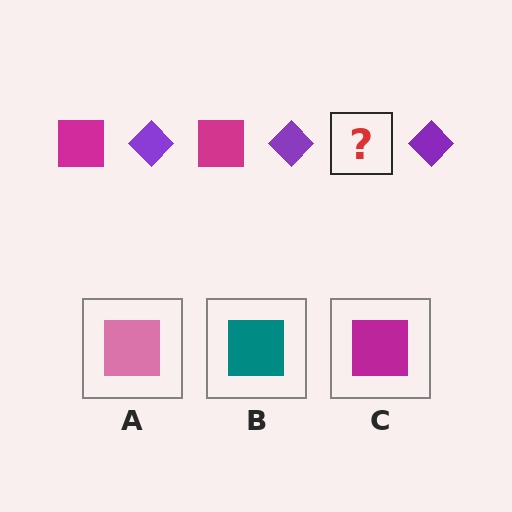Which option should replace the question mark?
Option C.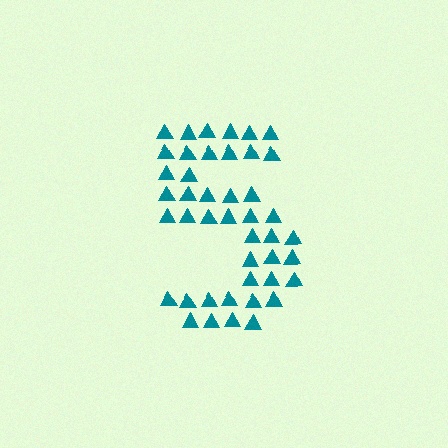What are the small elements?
The small elements are triangles.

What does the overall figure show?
The overall figure shows the digit 5.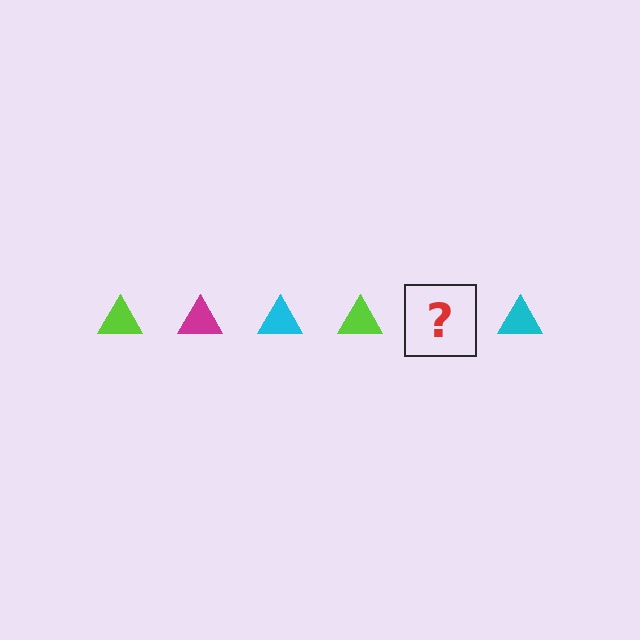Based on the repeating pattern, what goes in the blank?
The blank should be a magenta triangle.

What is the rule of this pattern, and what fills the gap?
The rule is that the pattern cycles through lime, magenta, cyan triangles. The gap should be filled with a magenta triangle.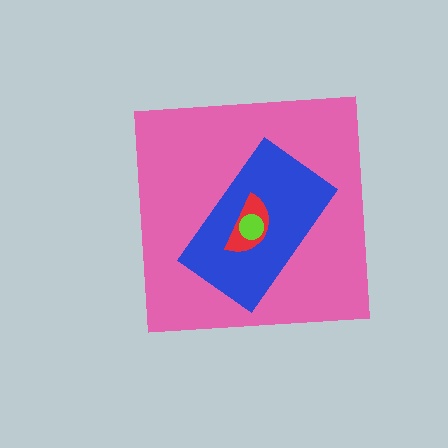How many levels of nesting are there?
4.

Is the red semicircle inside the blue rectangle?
Yes.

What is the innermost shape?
The lime circle.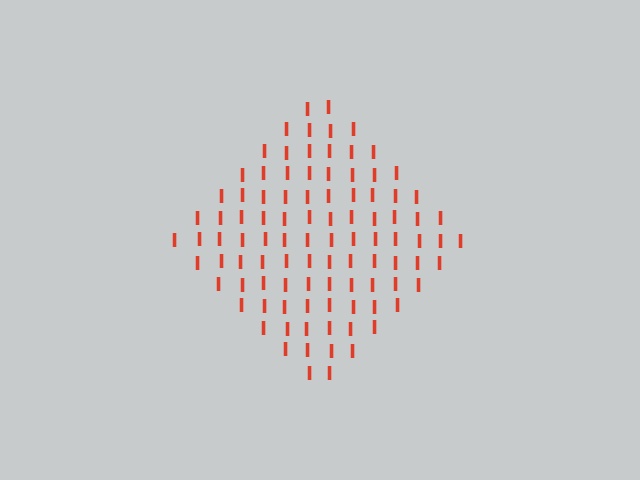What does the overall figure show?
The overall figure shows a diamond.